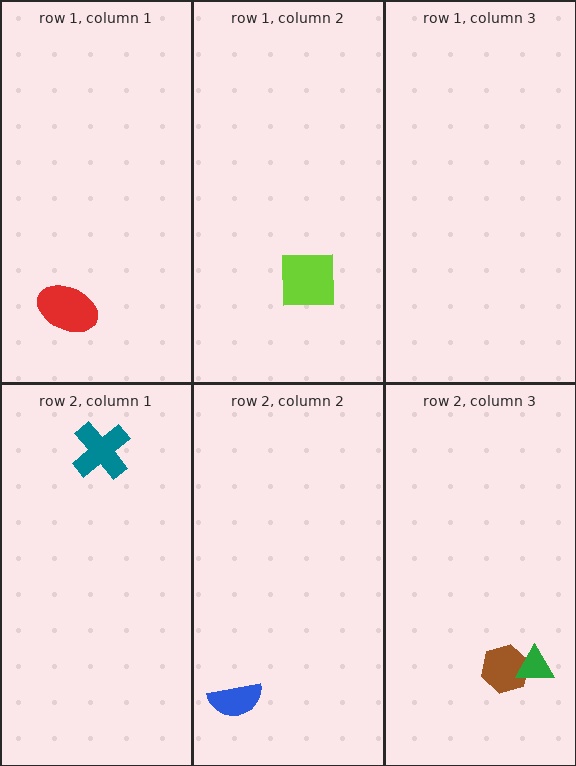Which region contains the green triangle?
The row 2, column 3 region.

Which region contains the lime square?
The row 1, column 2 region.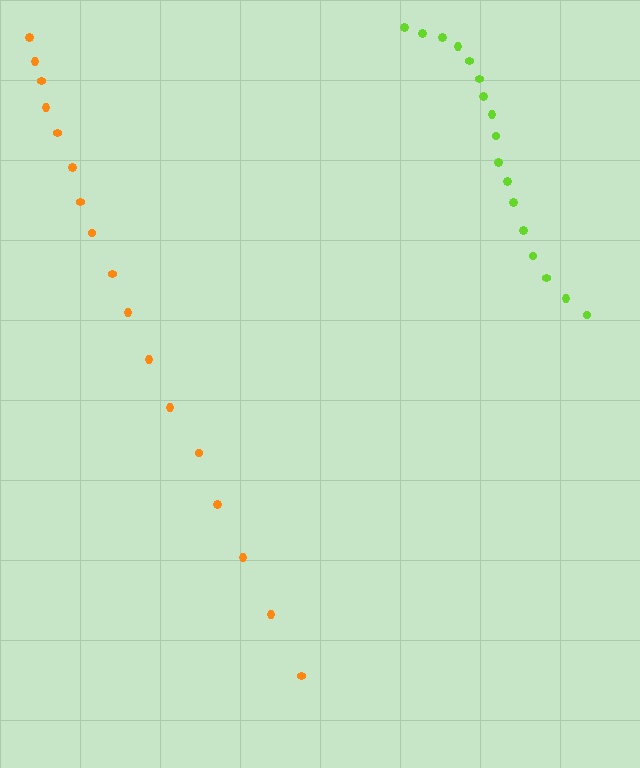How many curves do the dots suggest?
There are 2 distinct paths.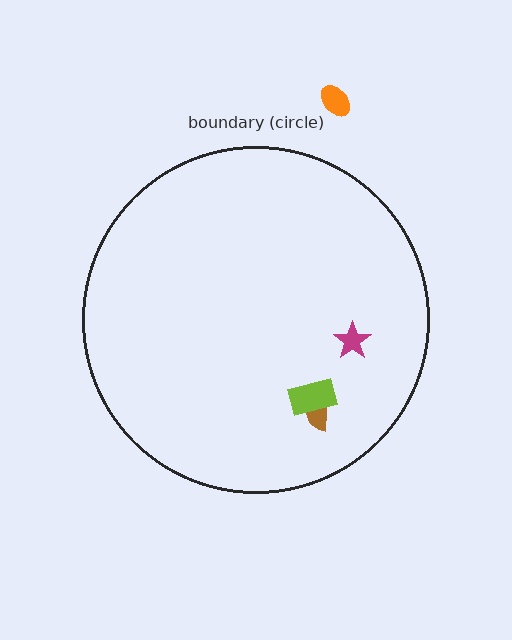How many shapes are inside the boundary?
3 inside, 1 outside.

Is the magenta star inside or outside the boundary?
Inside.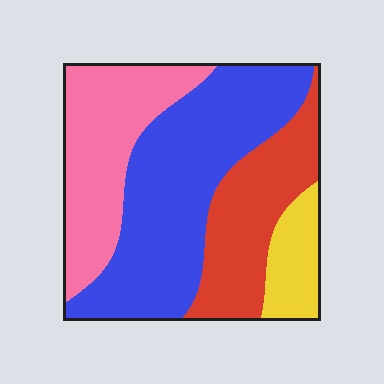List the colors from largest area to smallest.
From largest to smallest: blue, pink, red, yellow.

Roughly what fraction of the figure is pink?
Pink covers roughly 25% of the figure.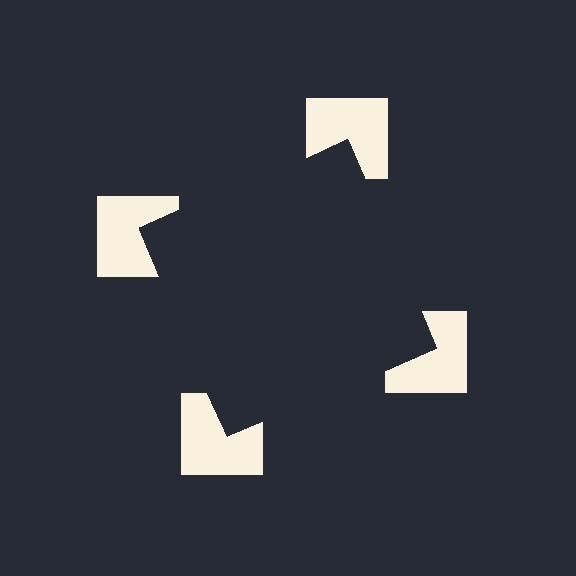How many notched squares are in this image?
There are 4 — one at each vertex of the illusory square.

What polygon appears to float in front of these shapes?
An illusory square — its edges are inferred from the aligned wedge cuts in the notched squares, not physically drawn.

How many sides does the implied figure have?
4 sides.